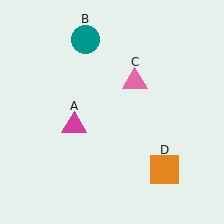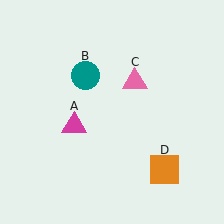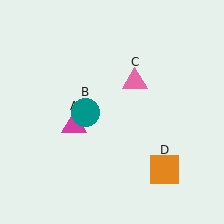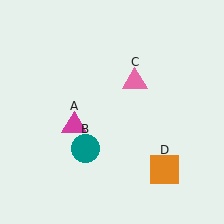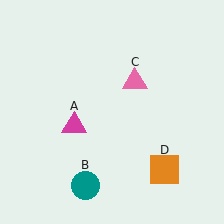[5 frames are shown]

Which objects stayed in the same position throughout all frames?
Magenta triangle (object A) and pink triangle (object C) and orange square (object D) remained stationary.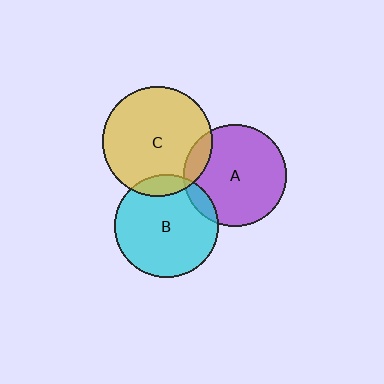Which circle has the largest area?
Circle C (yellow).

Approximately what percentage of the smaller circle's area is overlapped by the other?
Approximately 10%.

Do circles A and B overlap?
Yes.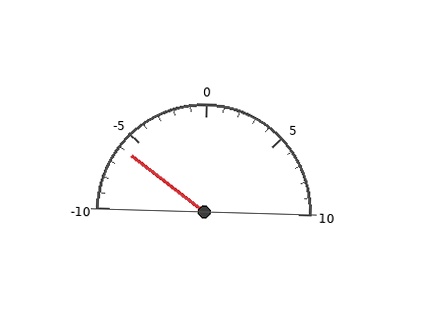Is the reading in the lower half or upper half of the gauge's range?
The reading is in the lower half of the range (-10 to 10).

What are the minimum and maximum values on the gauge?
The gauge ranges from -10 to 10.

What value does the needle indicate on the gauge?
The needle indicates approximately -6.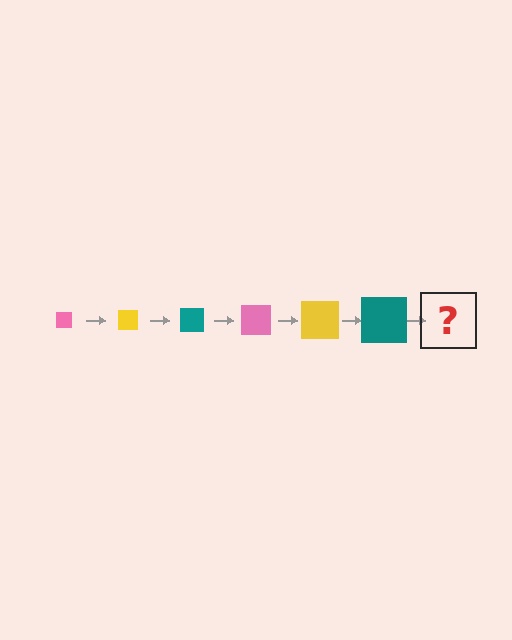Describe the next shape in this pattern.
It should be a pink square, larger than the previous one.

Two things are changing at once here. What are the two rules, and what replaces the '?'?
The two rules are that the square grows larger each step and the color cycles through pink, yellow, and teal. The '?' should be a pink square, larger than the previous one.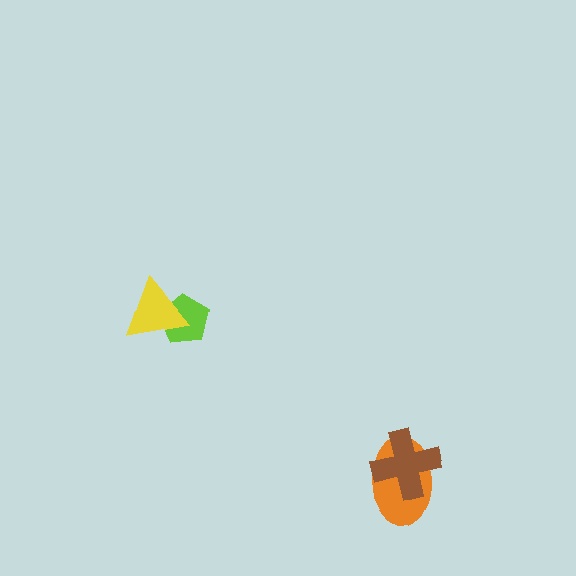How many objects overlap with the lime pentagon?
1 object overlaps with the lime pentagon.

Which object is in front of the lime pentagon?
The yellow triangle is in front of the lime pentagon.